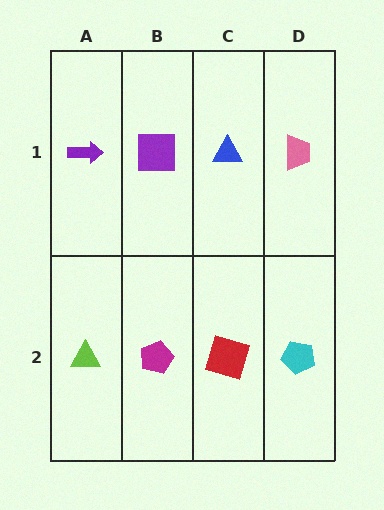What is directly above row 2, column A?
A purple arrow.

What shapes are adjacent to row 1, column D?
A cyan pentagon (row 2, column D), a blue triangle (row 1, column C).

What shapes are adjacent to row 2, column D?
A pink trapezoid (row 1, column D), a red square (row 2, column C).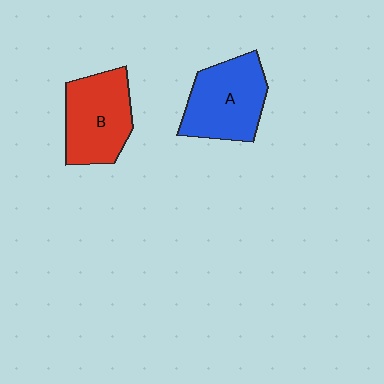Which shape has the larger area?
Shape A (blue).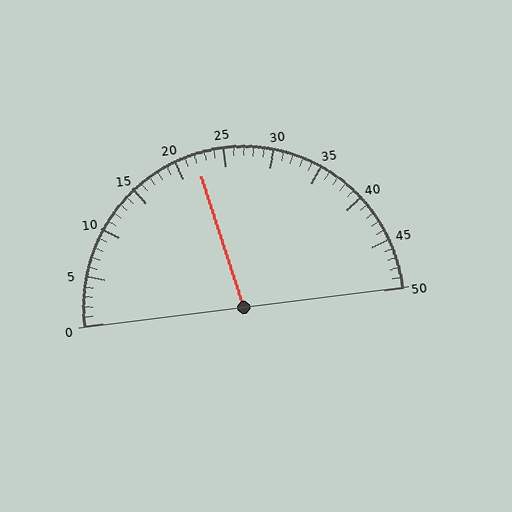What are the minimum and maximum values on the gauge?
The gauge ranges from 0 to 50.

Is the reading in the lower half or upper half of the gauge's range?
The reading is in the lower half of the range (0 to 50).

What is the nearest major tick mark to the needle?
The nearest major tick mark is 20.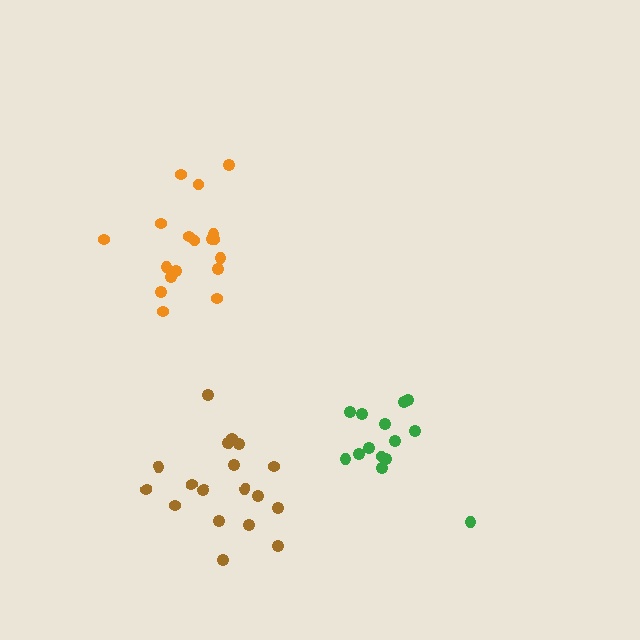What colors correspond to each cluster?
The clusters are colored: green, brown, orange.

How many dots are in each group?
Group 1: 14 dots, Group 2: 19 dots, Group 3: 18 dots (51 total).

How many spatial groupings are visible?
There are 3 spatial groupings.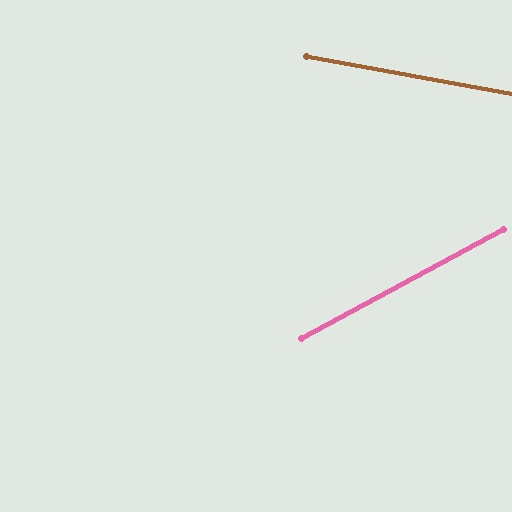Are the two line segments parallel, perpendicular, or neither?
Neither parallel nor perpendicular — they differ by about 39°.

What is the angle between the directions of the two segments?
Approximately 39 degrees.